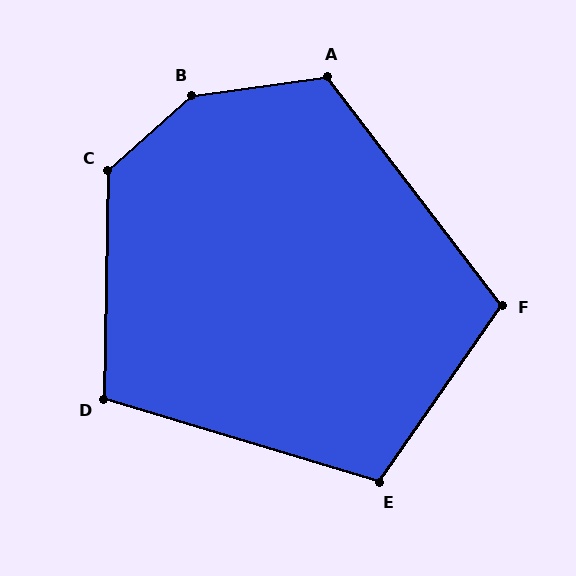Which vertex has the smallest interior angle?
D, at approximately 106 degrees.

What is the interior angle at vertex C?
Approximately 133 degrees (obtuse).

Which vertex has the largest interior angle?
B, at approximately 146 degrees.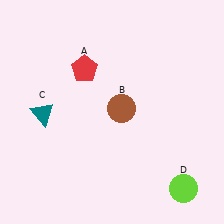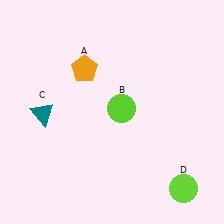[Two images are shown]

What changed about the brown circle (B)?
In Image 1, B is brown. In Image 2, it changed to lime.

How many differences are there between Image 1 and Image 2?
There are 2 differences between the two images.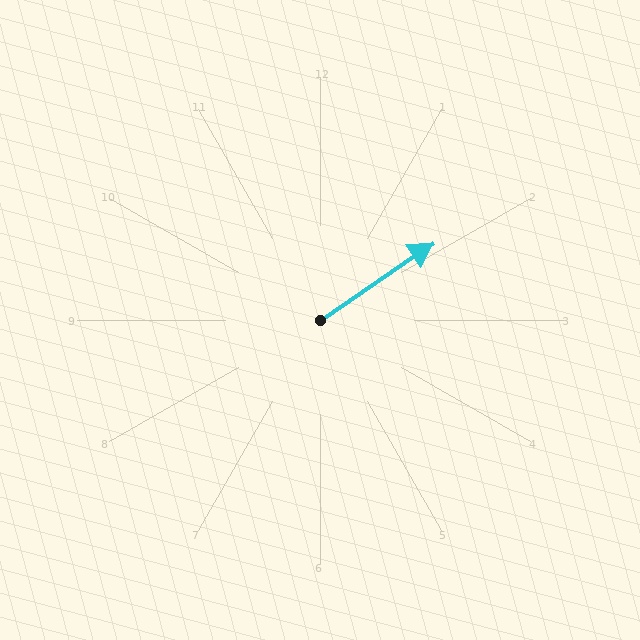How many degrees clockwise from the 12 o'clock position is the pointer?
Approximately 56 degrees.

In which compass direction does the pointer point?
Northeast.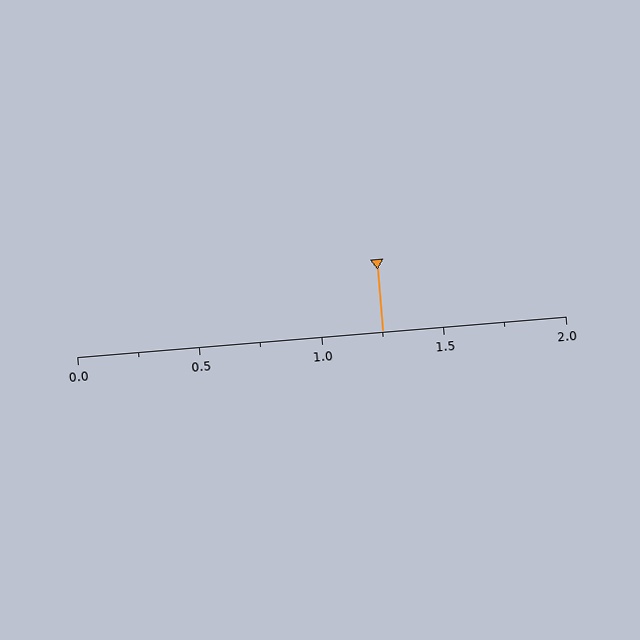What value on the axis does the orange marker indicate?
The marker indicates approximately 1.25.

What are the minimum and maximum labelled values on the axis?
The axis runs from 0.0 to 2.0.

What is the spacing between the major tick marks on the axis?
The major ticks are spaced 0.5 apart.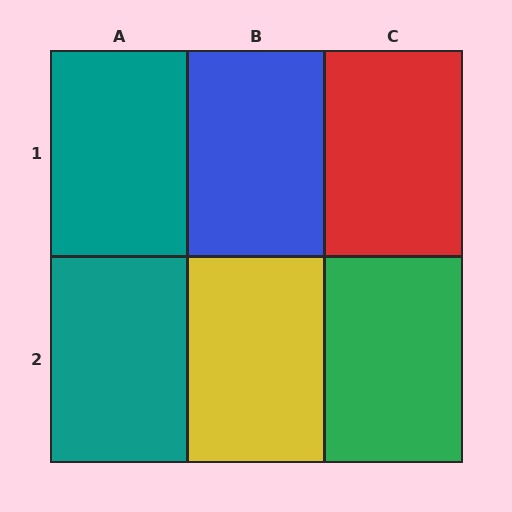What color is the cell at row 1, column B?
Blue.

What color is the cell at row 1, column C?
Red.